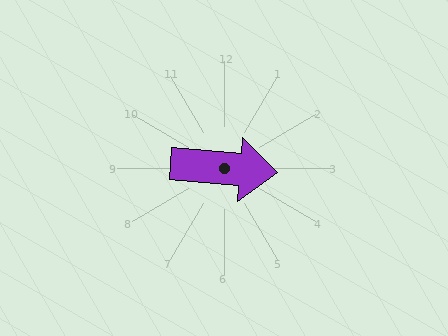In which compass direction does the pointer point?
East.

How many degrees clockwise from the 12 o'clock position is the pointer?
Approximately 94 degrees.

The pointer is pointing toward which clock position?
Roughly 3 o'clock.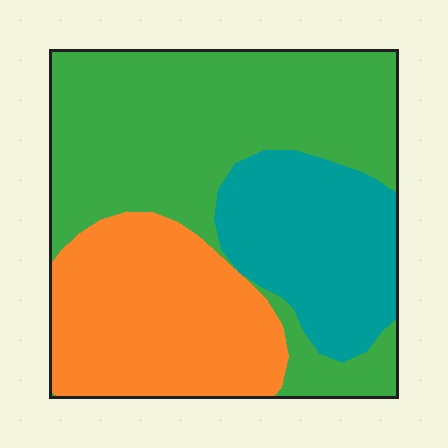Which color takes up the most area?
Green, at roughly 45%.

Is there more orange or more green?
Green.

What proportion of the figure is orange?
Orange takes up between a sixth and a third of the figure.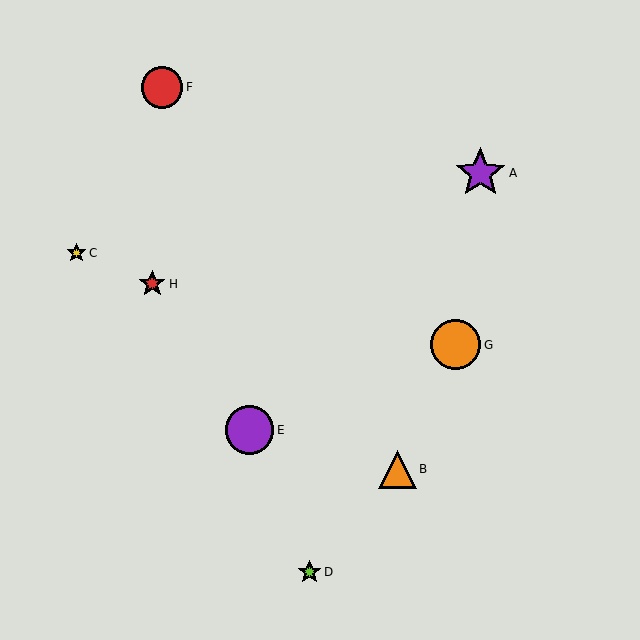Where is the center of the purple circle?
The center of the purple circle is at (250, 430).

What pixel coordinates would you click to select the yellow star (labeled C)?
Click at (76, 253) to select the yellow star C.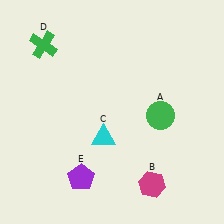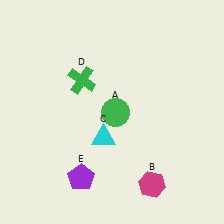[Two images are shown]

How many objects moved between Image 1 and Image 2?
2 objects moved between the two images.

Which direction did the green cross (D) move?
The green cross (D) moved right.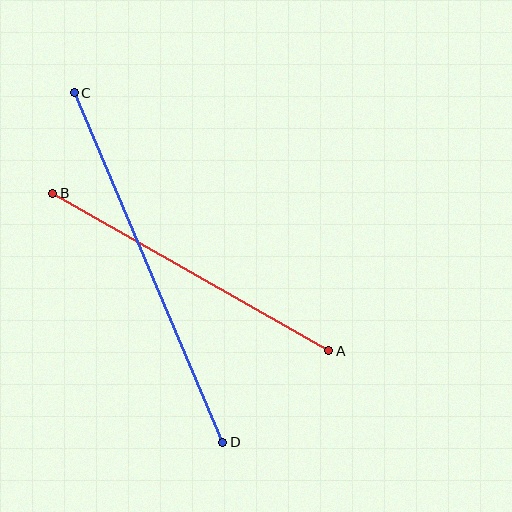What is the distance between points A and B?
The distance is approximately 318 pixels.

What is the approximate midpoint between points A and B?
The midpoint is at approximately (191, 272) pixels.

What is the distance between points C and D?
The distance is approximately 380 pixels.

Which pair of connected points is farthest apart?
Points C and D are farthest apart.